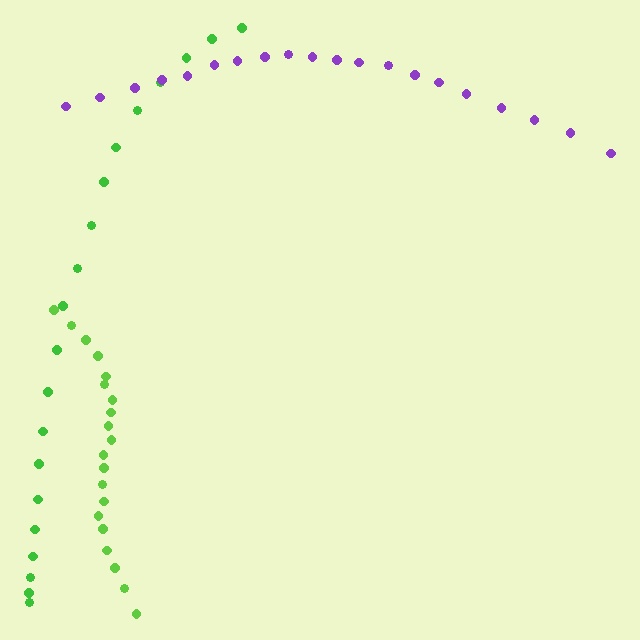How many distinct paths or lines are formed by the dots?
There are 3 distinct paths.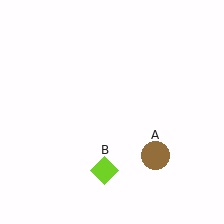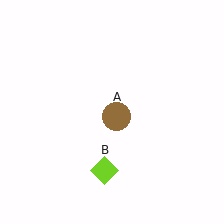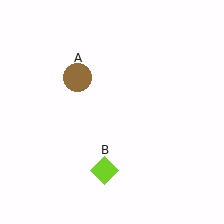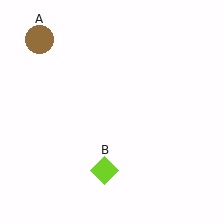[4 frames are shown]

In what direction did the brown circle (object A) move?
The brown circle (object A) moved up and to the left.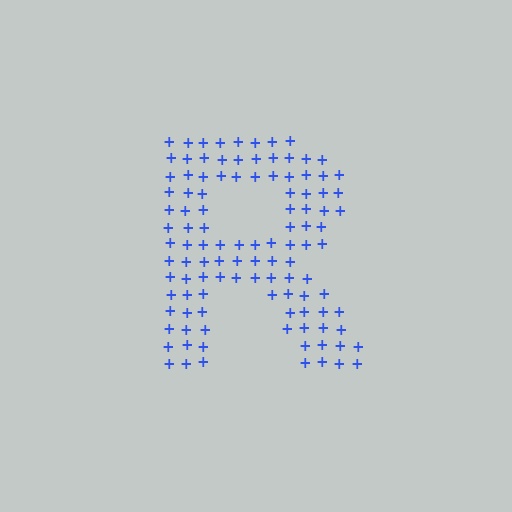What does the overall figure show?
The overall figure shows the letter R.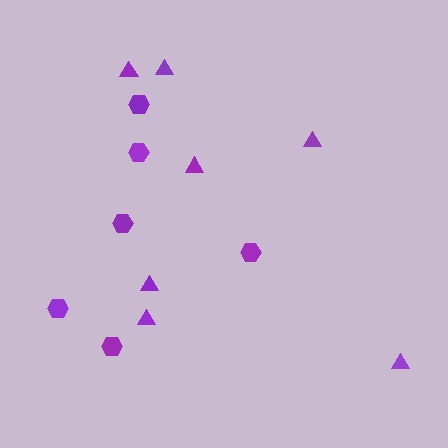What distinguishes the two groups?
There are 2 groups: one group of triangles (7) and one group of hexagons (6).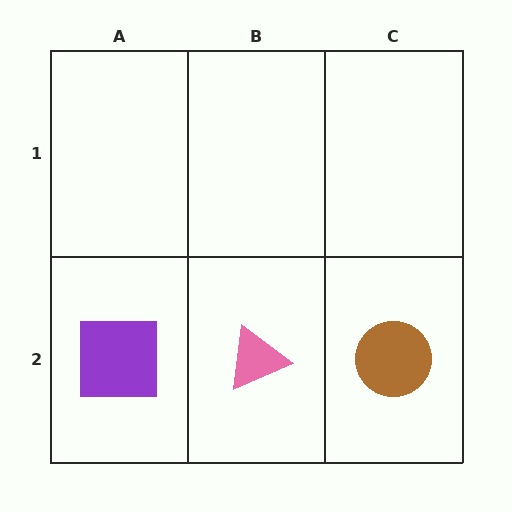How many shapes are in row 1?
0 shapes.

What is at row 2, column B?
A pink triangle.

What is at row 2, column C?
A brown circle.